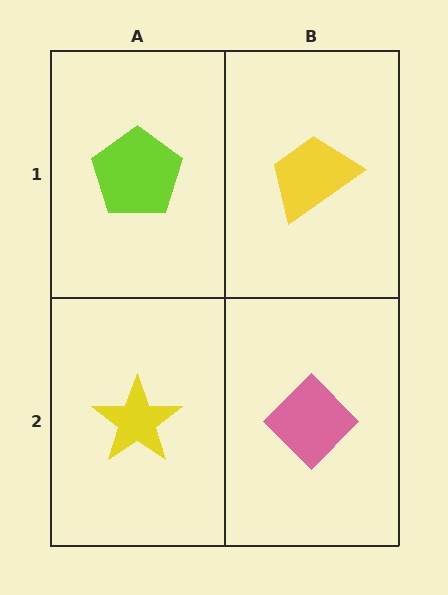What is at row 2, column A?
A yellow star.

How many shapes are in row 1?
2 shapes.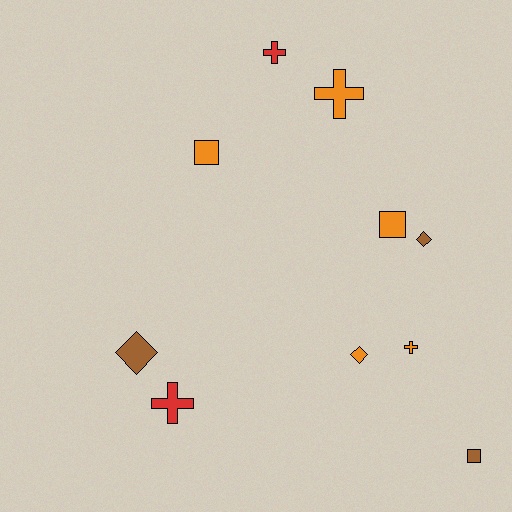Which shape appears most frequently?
Cross, with 4 objects.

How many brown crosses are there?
There are no brown crosses.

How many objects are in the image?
There are 10 objects.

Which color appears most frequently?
Orange, with 5 objects.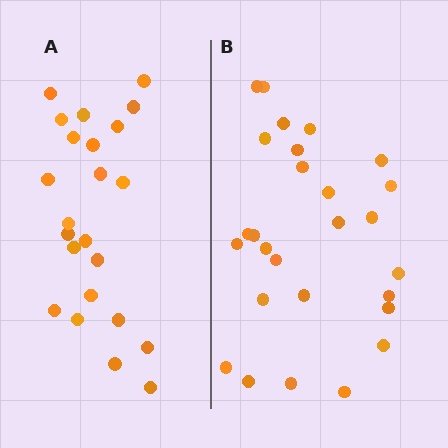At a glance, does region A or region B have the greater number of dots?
Region B (the right region) has more dots.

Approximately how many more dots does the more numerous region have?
Region B has about 4 more dots than region A.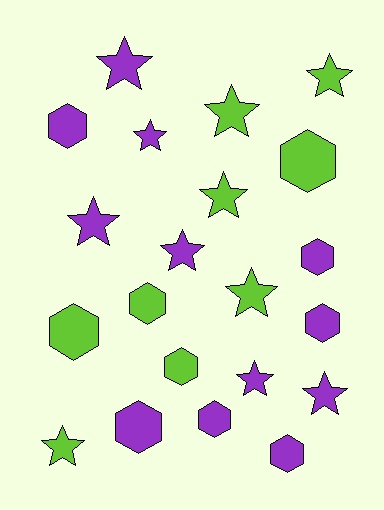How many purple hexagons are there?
There are 6 purple hexagons.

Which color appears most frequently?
Purple, with 12 objects.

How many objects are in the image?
There are 21 objects.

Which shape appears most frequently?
Star, with 11 objects.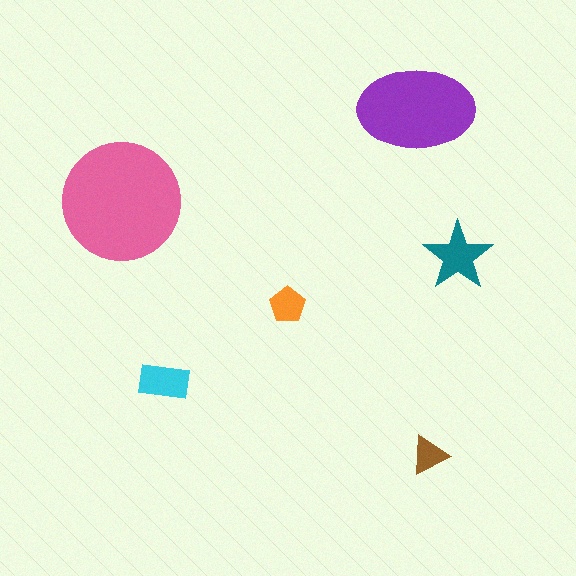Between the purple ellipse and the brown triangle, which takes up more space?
The purple ellipse.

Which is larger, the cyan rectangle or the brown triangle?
The cyan rectangle.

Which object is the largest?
The pink circle.